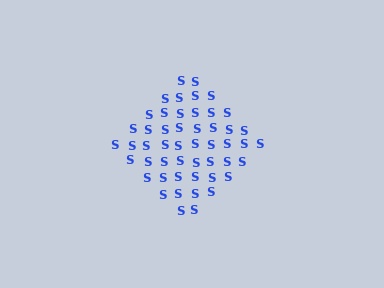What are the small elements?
The small elements are letter S's.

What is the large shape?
The large shape is a diamond.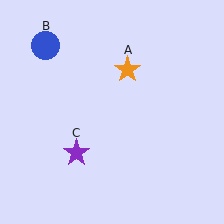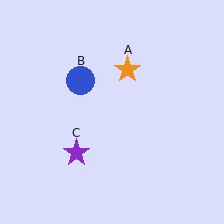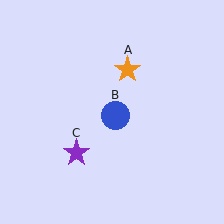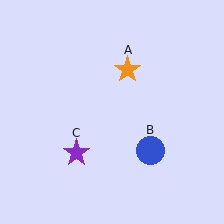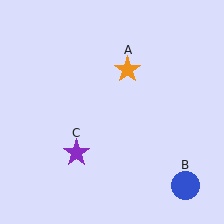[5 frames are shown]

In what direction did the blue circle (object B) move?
The blue circle (object B) moved down and to the right.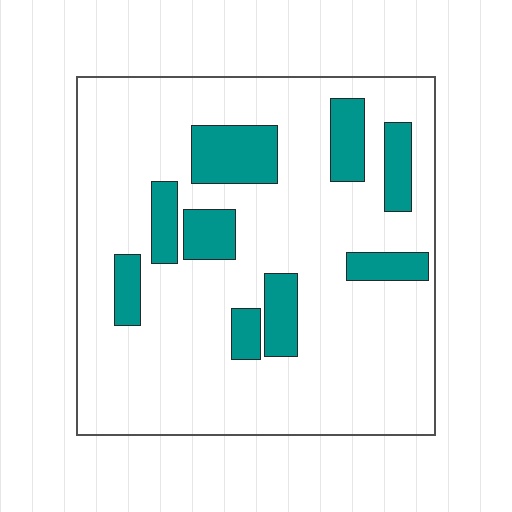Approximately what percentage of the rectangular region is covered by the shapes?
Approximately 20%.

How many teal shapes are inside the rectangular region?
9.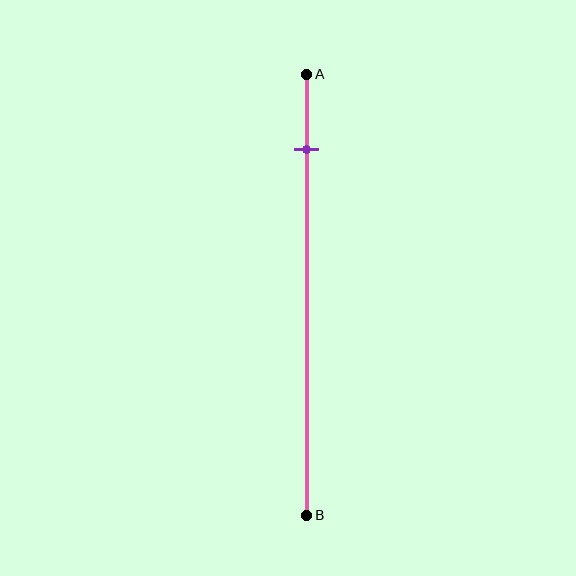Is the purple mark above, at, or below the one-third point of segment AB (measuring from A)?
The purple mark is above the one-third point of segment AB.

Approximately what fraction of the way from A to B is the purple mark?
The purple mark is approximately 15% of the way from A to B.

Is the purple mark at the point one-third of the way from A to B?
No, the mark is at about 15% from A, not at the 33% one-third point.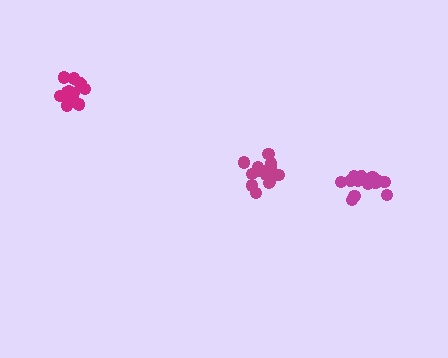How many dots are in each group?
Group 1: 13 dots, Group 2: 14 dots, Group 3: 17 dots (44 total).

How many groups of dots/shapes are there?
There are 3 groups.